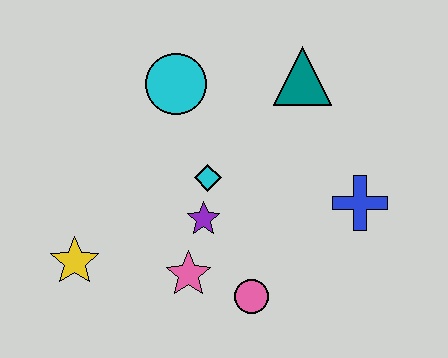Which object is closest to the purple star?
The cyan diamond is closest to the purple star.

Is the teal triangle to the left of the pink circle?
No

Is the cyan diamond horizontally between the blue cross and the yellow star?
Yes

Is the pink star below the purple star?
Yes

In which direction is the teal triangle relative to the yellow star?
The teal triangle is to the right of the yellow star.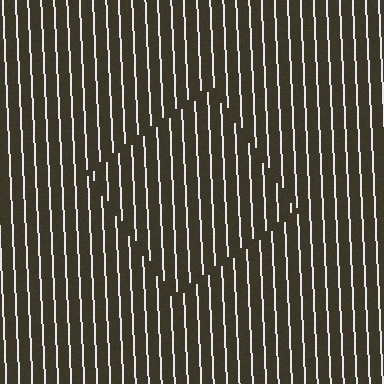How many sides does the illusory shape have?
4 sides — the line-ends trace a square.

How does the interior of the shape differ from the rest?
The interior of the shape contains the same grating, shifted by half a period — the contour is defined by the phase discontinuity where line-ends from the inner and outer gratings abut.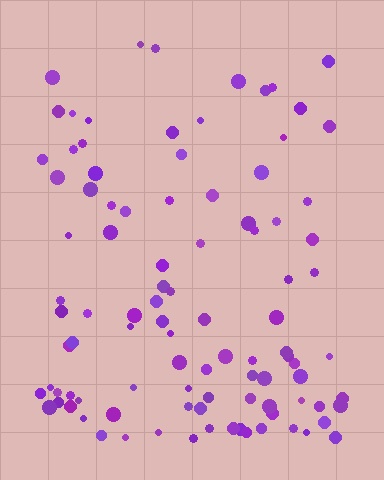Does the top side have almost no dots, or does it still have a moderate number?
Still a moderate number, just noticeably fewer than the bottom.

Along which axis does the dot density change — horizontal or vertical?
Vertical.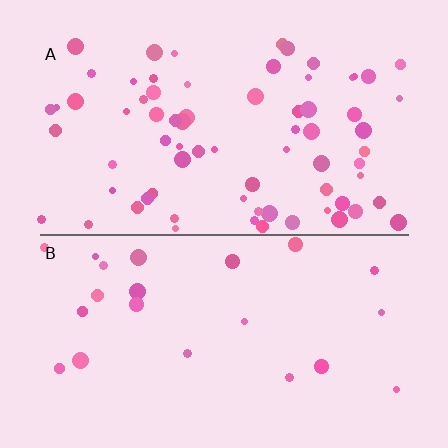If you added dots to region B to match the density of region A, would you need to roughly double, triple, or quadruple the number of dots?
Approximately triple.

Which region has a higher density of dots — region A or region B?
A (the top).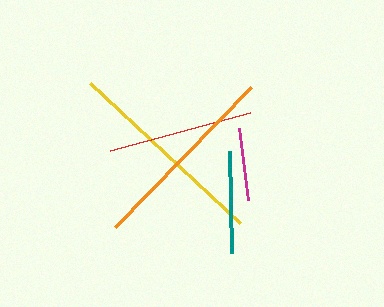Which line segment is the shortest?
The magenta line is the shortest at approximately 72 pixels.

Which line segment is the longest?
The yellow line is the longest at approximately 205 pixels.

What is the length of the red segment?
The red segment is approximately 146 pixels long.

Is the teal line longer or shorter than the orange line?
The orange line is longer than the teal line.